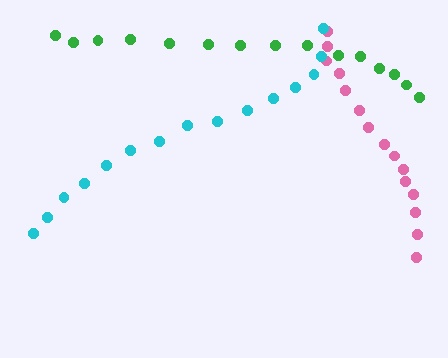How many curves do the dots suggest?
There are 3 distinct paths.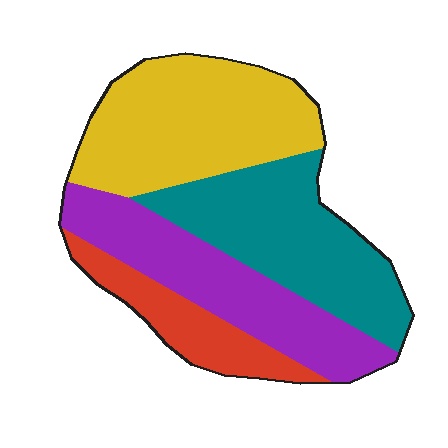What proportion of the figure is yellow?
Yellow covers around 30% of the figure.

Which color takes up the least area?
Red, at roughly 15%.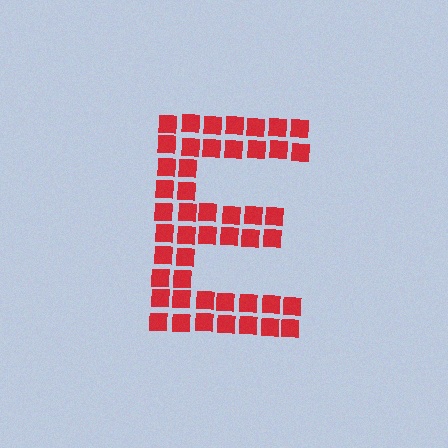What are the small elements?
The small elements are squares.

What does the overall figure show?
The overall figure shows the letter E.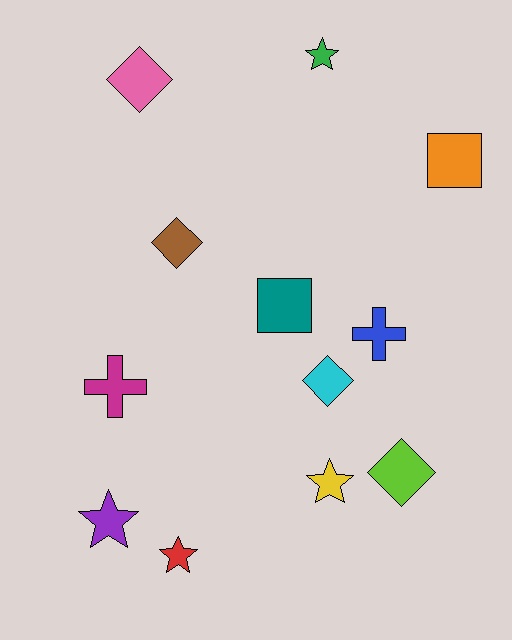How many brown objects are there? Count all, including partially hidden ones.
There is 1 brown object.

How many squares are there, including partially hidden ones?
There are 2 squares.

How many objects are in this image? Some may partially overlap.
There are 12 objects.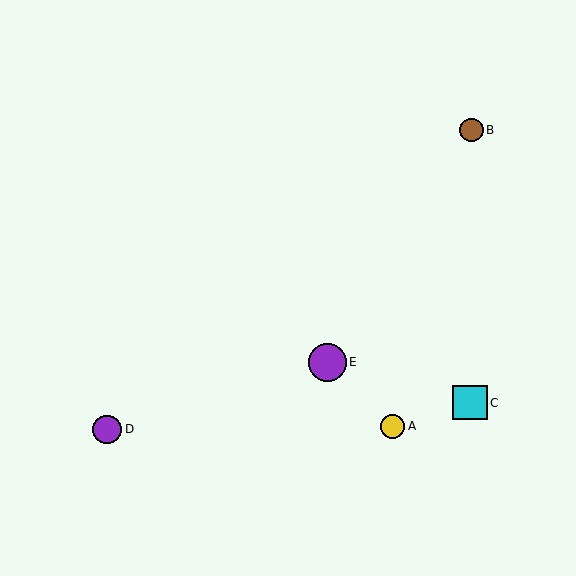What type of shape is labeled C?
Shape C is a cyan square.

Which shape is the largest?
The purple circle (labeled E) is the largest.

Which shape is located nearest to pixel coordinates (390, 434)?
The yellow circle (labeled A) at (392, 426) is nearest to that location.